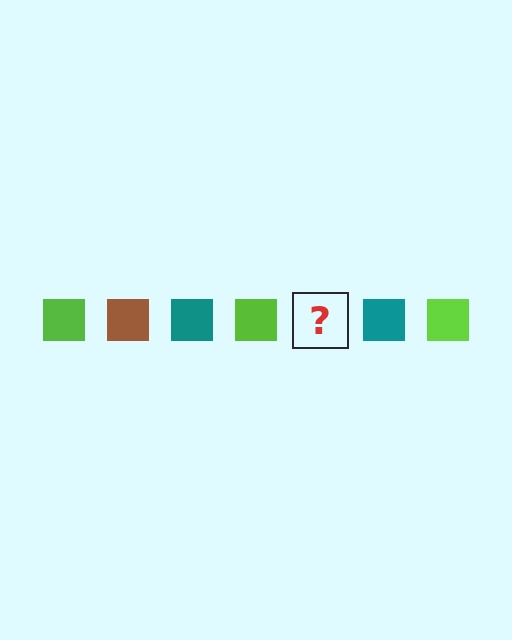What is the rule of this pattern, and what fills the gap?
The rule is that the pattern cycles through lime, brown, teal squares. The gap should be filled with a brown square.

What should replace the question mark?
The question mark should be replaced with a brown square.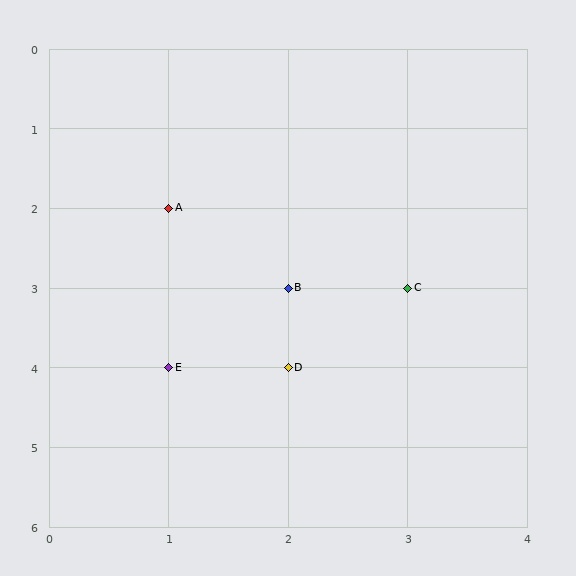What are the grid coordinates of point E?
Point E is at grid coordinates (1, 4).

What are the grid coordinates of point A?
Point A is at grid coordinates (1, 2).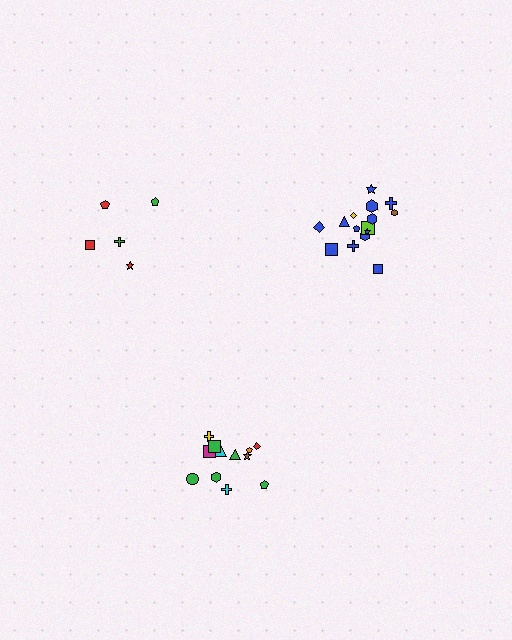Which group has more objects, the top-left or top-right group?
The top-right group.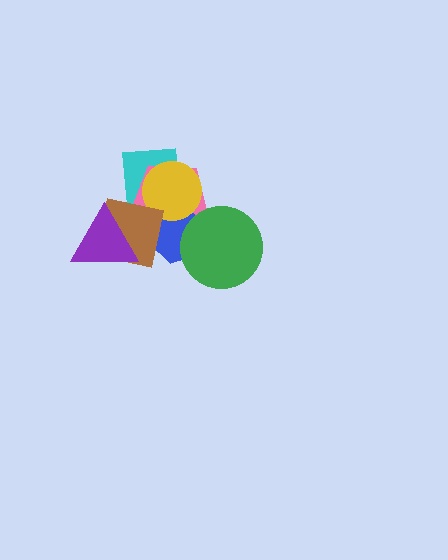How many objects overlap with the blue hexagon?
4 objects overlap with the blue hexagon.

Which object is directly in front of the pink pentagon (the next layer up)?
The blue hexagon is directly in front of the pink pentagon.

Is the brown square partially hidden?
Yes, it is partially covered by another shape.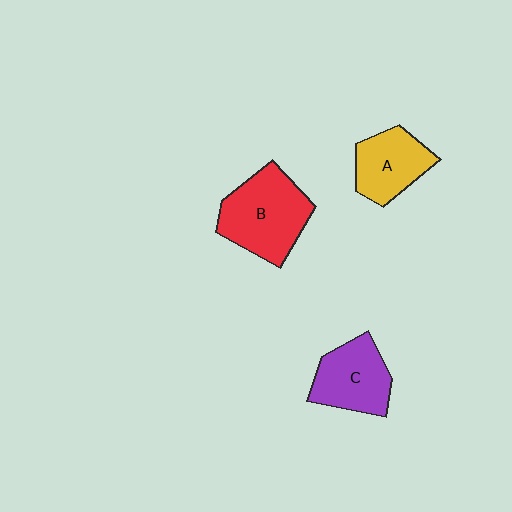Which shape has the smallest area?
Shape A (yellow).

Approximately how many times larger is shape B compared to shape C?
Approximately 1.3 times.